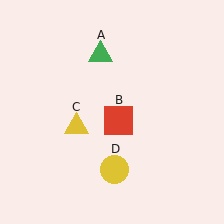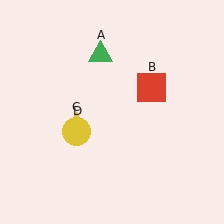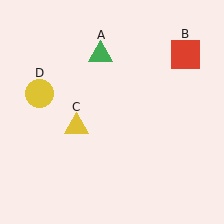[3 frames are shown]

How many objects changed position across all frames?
2 objects changed position: red square (object B), yellow circle (object D).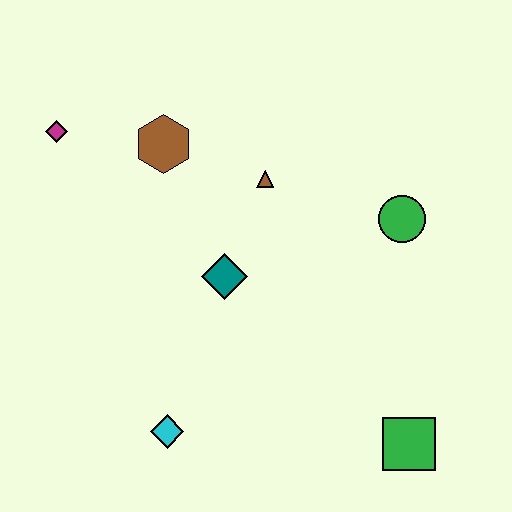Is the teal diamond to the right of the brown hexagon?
Yes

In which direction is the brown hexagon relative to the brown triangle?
The brown hexagon is to the left of the brown triangle.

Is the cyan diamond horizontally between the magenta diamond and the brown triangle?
Yes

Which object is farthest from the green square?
The magenta diamond is farthest from the green square.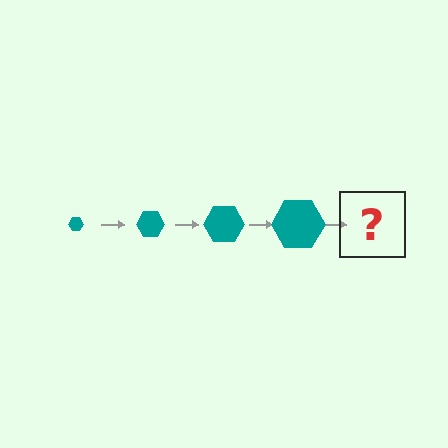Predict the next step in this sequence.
The next step is a teal hexagon, larger than the previous one.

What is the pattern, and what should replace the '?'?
The pattern is that the hexagon gets progressively larger each step. The '?' should be a teal hexagon, larger than the previous one.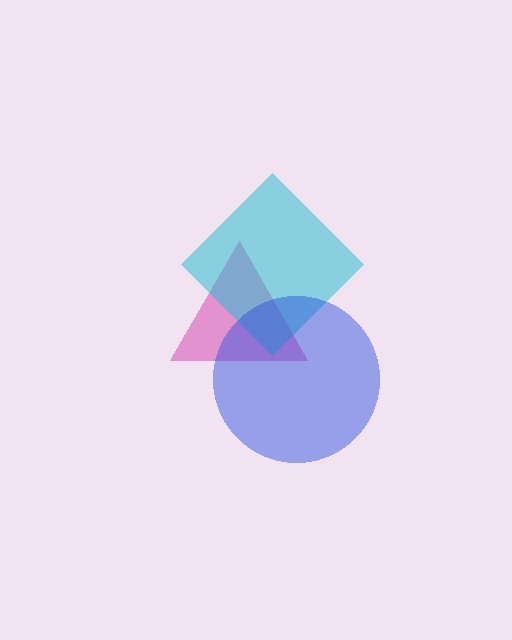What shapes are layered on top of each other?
The layered shapes are: a magenta triangle, a cyan diamond, a blue circle.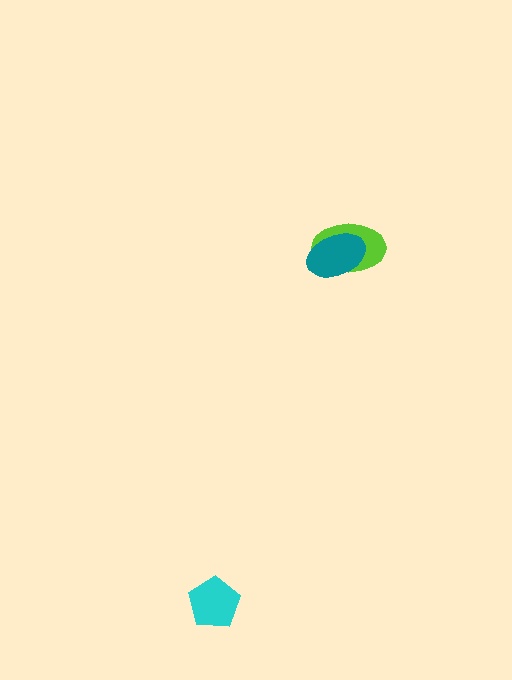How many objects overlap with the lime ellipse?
1 object overlaps with the lime ellipse.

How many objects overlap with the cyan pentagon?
0 objects overlap with the cyan pentagon.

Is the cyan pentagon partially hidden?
No, no other shape covers it.